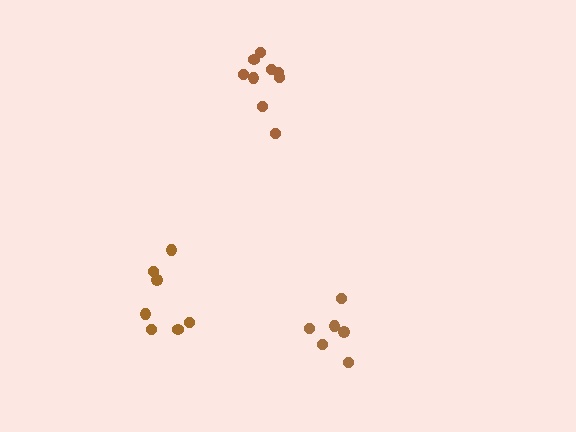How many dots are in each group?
Group 1: 6 dots, Group 2: 7 dots, Group 3: 9 dots (22 total).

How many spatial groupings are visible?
There are 3 spatial groupings.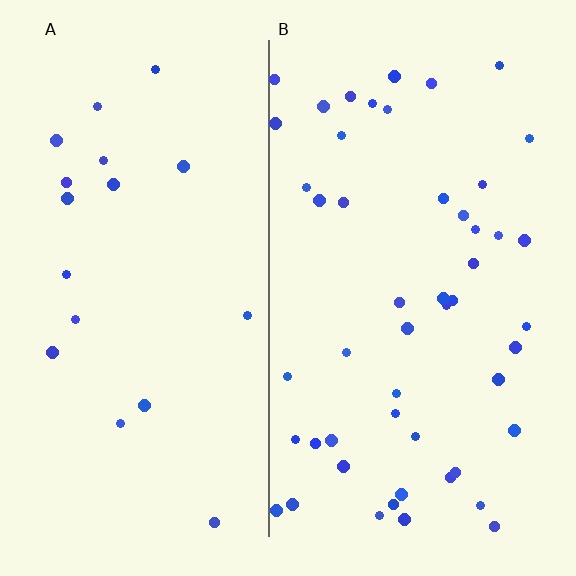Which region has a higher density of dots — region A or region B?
B (the right).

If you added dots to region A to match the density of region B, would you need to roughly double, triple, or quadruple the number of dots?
Approximately triple.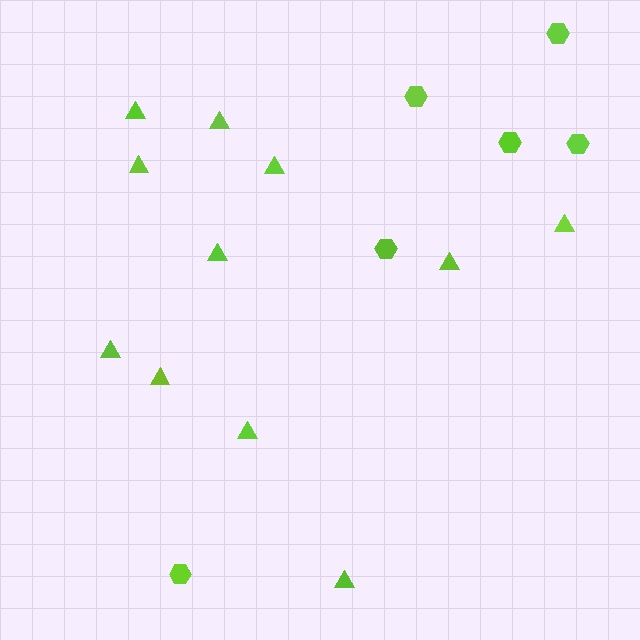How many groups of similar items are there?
There are 2 groups: one group of hexagons (6) and one group of triangles (11).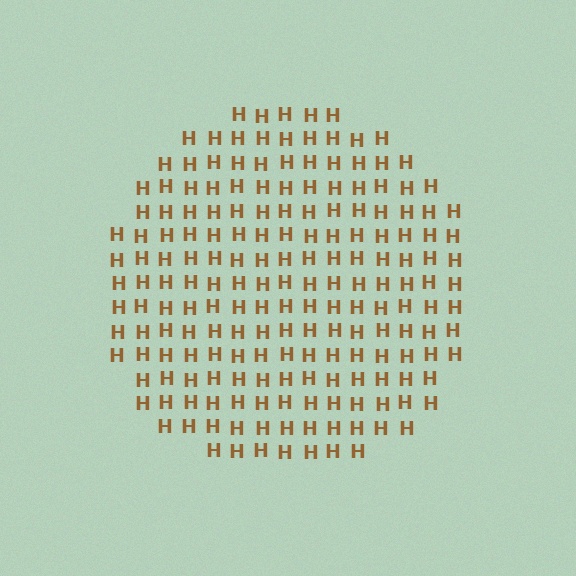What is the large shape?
The large shape is a circle.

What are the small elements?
The small elements are letter H's.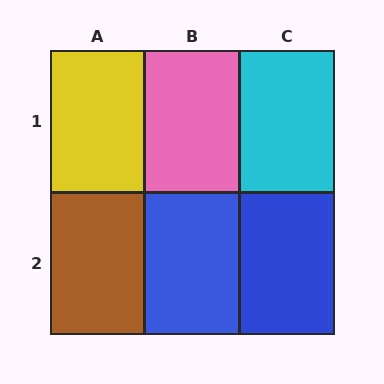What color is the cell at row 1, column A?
Yellow.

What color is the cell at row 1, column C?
Cyan.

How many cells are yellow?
1 cell is yellow.